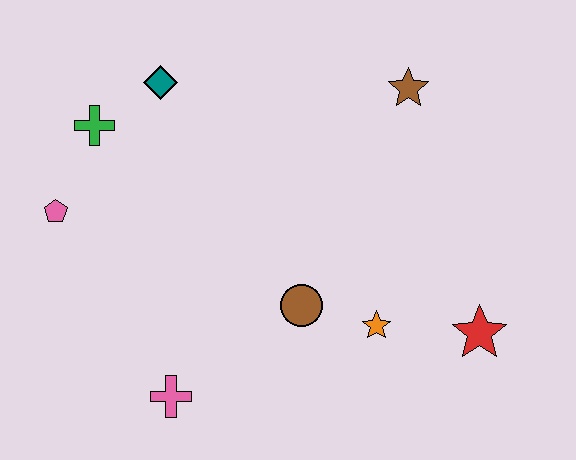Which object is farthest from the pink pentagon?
The red star is farthest from the pink pentagon.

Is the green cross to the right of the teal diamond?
No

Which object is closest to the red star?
The orange star is closest to the red star.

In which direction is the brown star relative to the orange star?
The brown star is above the orange star.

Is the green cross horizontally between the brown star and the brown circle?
No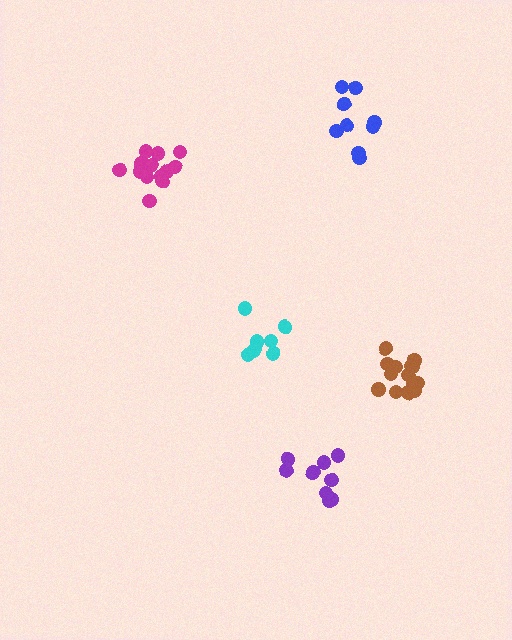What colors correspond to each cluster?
The clusters are colored: purple, cyan, blue, brown, magenta.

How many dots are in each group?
Group 1: 9 dots, Group 2: 8 dots, Group 3: 9 dots, Group 4: 14 dots, Group 5: 13 dots (53 total).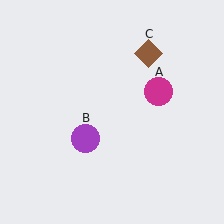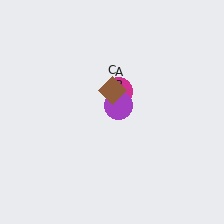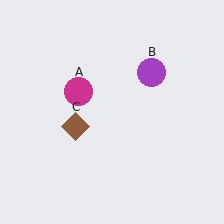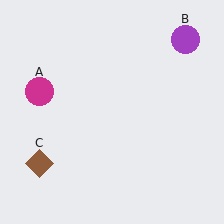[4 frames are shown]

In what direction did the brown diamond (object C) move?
The brown diamond (object C) moved down and to the left.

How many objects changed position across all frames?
3 objects changed position: magenta circle (object A), purple circle (object B), brown diamond (object C).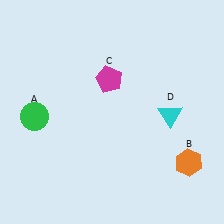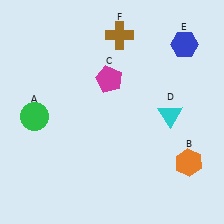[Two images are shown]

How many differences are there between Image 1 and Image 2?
There are 2 differences between the two images.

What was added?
A blue hexagon (E), a brown cross (F) were added in Image 2.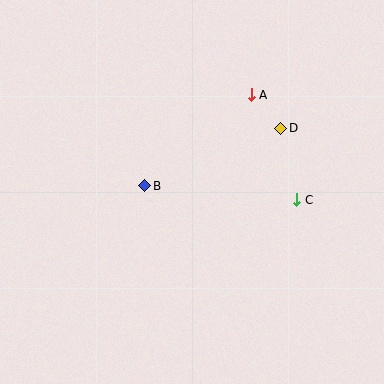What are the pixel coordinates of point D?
Point D is at (281, 128).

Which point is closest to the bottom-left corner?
Point B is closest to the bottom-left corner.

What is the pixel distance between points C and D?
The distance between C and D is 73 pixels.